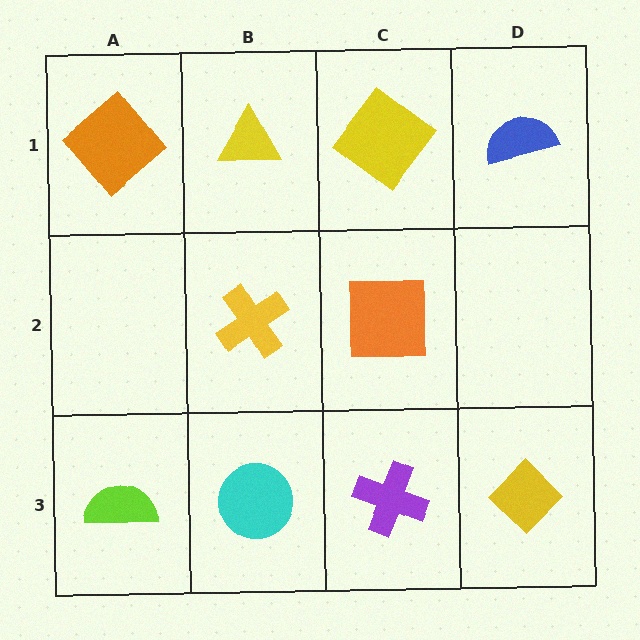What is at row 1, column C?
A yellow diamond.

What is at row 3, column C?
A purple cross.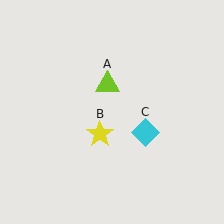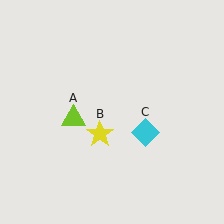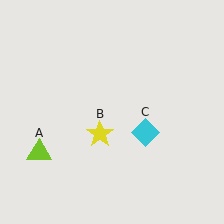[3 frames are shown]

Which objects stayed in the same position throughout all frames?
Yellow star (object B) and cyan diamond (object C) remained stationary.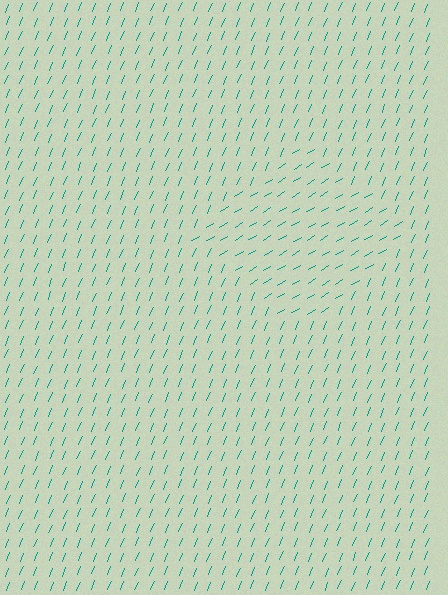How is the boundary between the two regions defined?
The boundary is defined purely by a change in line orientation (approximately 37 degrees difference). All lines are the same color and thickness.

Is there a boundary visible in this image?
Yes, there is a texture boundary formed by a change in line orientation.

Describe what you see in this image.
The image is filled with small teal line segments. A diamond region in the image has lines oriented differently from the surrounding lines, creating a visible texture boundary.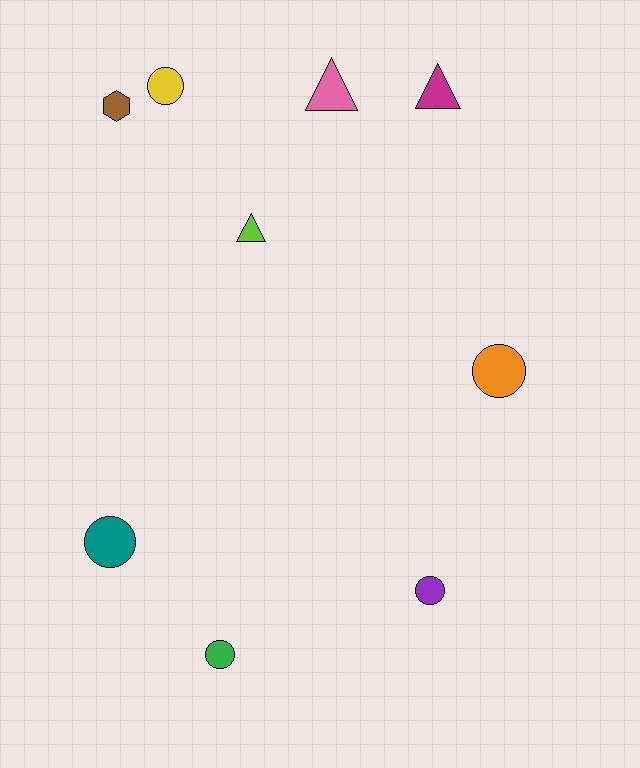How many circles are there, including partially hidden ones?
There are 5 circles.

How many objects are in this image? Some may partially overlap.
There are 9 objects.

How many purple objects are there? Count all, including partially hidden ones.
There is 1 purple object.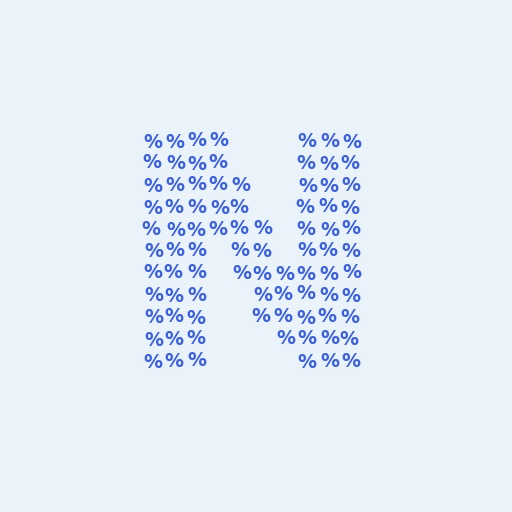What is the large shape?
The large shape is the letter N.